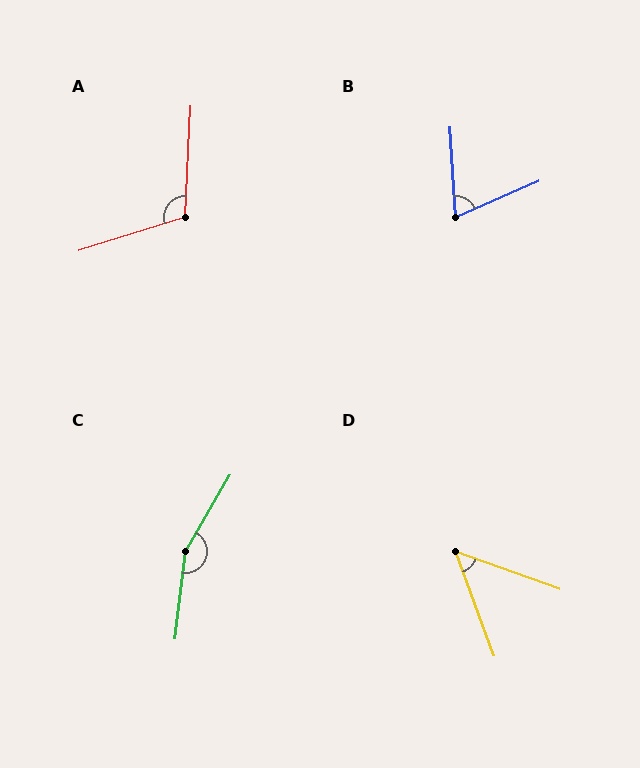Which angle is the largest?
C, at approximately 157 degrees.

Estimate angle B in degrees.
Approximately 70 degrees.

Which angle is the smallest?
D, at approximately 50 degrees.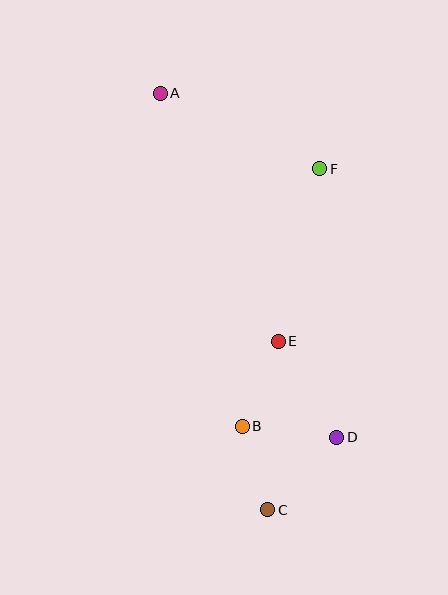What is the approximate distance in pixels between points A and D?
The distance between A and D is approximately 387 pixels.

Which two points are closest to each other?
Points B and C are closest to each other.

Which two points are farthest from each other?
Points A and C are farthest from each other.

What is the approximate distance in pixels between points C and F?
The distance between C and F is approximately 345 pixels.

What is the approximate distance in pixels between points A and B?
The distance between A and B is approximately 343 pixels.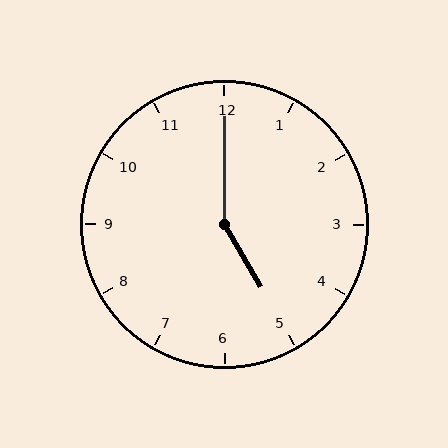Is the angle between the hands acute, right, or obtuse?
It is obtuse.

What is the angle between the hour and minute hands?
Approximately 150 degrees.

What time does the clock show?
5:00.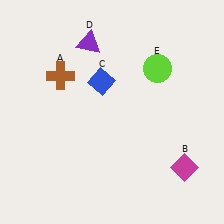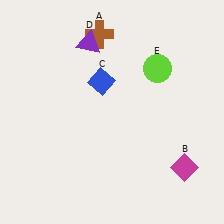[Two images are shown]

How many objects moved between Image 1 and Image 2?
1 object moved between the two images.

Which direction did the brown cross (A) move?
The brown cross (A) moved up.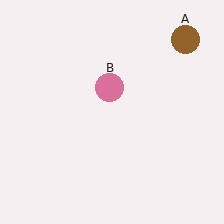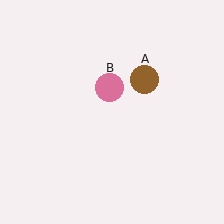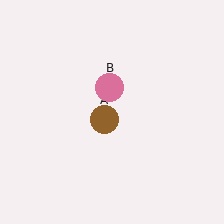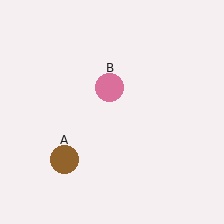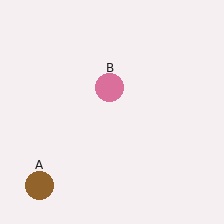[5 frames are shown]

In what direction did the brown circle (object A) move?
The brown circle (object A) moved down and to the left.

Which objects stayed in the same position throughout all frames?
Pink circle (object B) remained stationary.